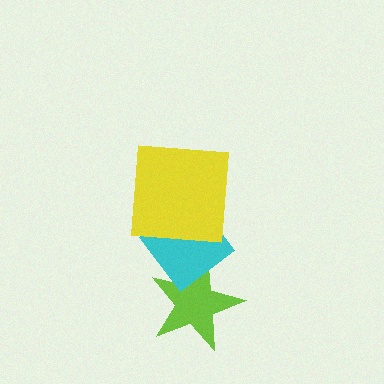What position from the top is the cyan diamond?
The cyan diamond is 2nd from the top.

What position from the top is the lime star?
The lime star is 3rd from the top.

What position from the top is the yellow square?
The yellow square is 1st from the top.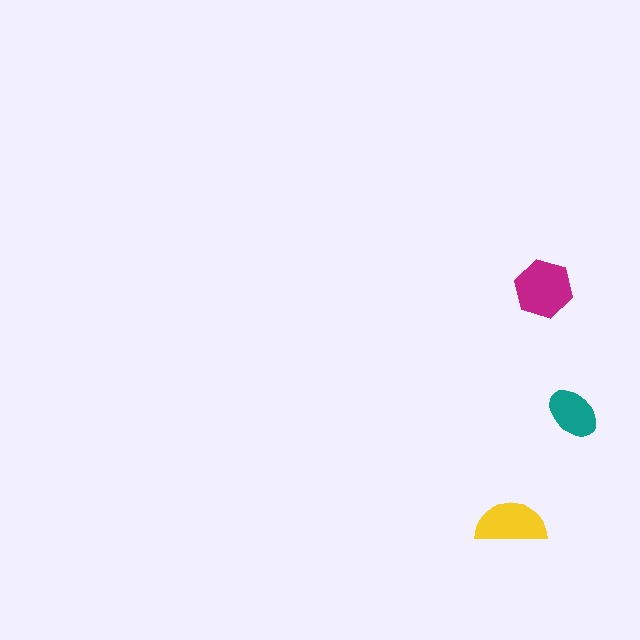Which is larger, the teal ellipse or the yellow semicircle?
The yellow semicircle.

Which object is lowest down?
The yellow semicircle is bottommost.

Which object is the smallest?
The teal ellipse.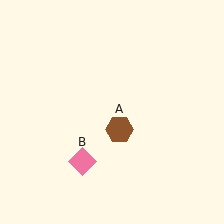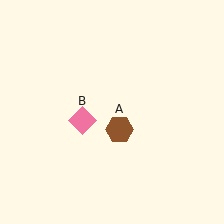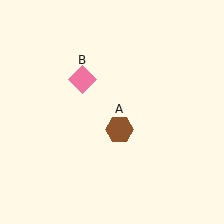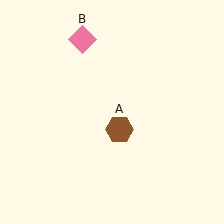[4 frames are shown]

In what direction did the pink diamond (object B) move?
The pink diamond (object B) moved up.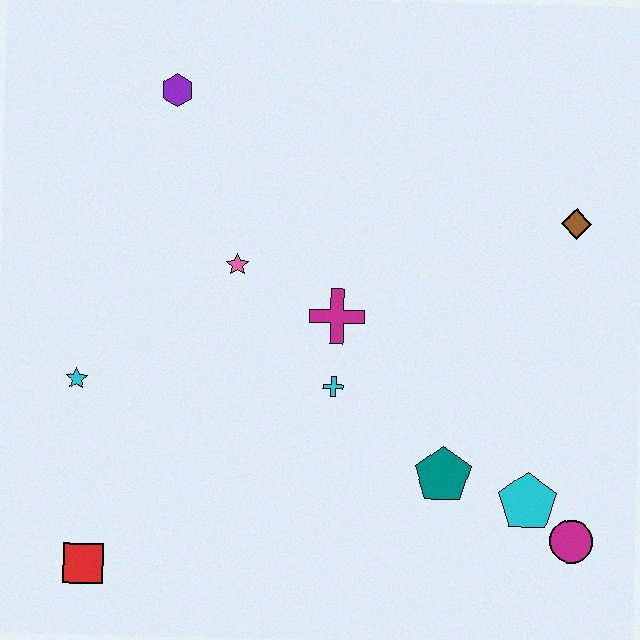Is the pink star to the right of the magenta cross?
No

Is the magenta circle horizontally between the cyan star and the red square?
No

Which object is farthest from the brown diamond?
The red square is farthest from the brown diamond.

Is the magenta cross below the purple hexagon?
Yes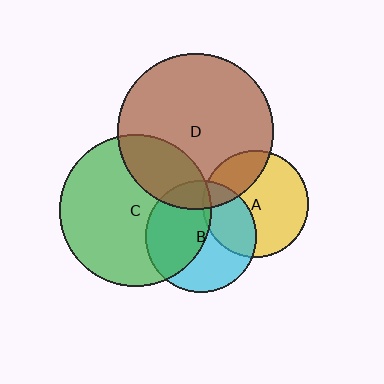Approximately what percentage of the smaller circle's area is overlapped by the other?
Approximately 50%.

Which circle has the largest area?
Circle D (brown).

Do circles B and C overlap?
Yes.